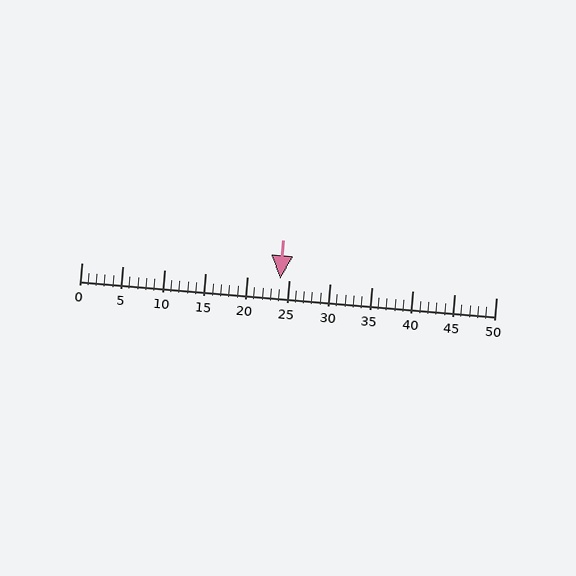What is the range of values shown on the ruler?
The ruler shows values from 0 to 50.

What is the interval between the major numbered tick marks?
The major tick marks are spaced 5 units apart.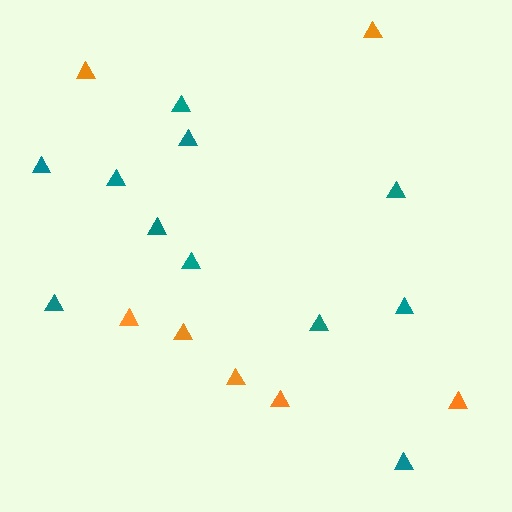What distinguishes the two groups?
There are 2 groups: one group of orange triangles (7) and one group of teal triangles (11).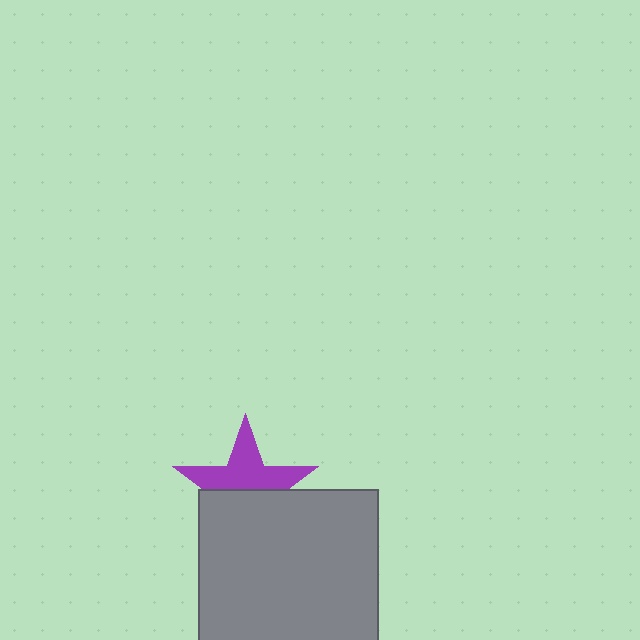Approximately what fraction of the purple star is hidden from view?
Roughly 46% of the purple star is hidden behind the gray square.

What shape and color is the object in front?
The object in front is a gray square.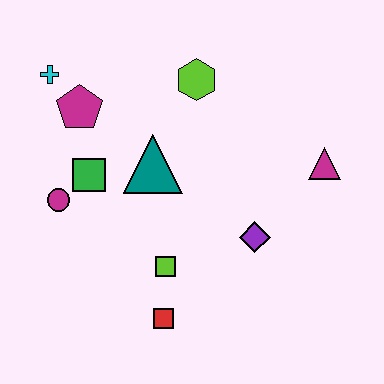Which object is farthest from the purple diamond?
The cyan cross is farthest from the purple diamond.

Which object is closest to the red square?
The lime square is closest to the red square.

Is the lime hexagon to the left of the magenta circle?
No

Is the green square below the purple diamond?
No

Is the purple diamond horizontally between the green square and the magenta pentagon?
No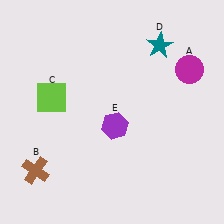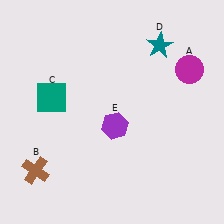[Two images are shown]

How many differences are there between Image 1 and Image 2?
There is 1 difference between the two images.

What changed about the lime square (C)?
In Image 1, C is lime. In Image 2, it changed to teal.